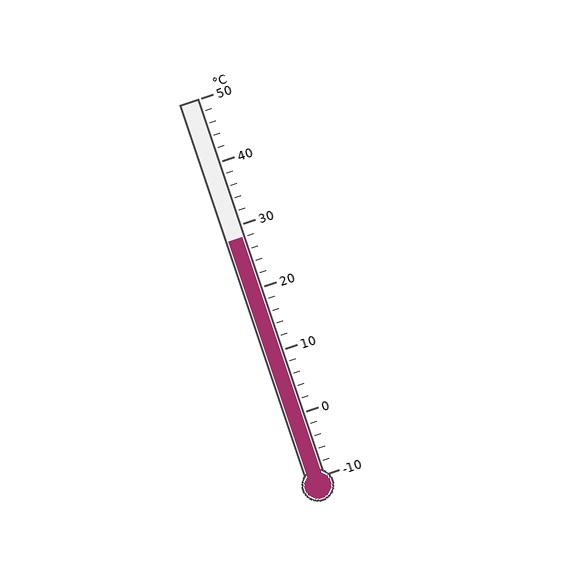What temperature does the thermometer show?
The thermometer shows approximately 28°C.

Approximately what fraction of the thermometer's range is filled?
The thermometer is filled to approximately 65% of its range.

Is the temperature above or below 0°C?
The temperature is above 0°C.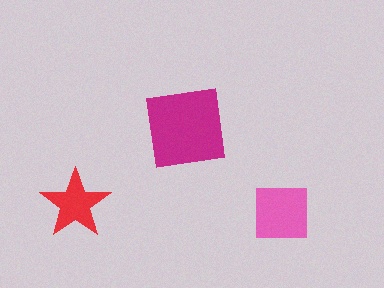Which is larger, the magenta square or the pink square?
The magenta square.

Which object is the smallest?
The red star.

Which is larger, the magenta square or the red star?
The magenta square.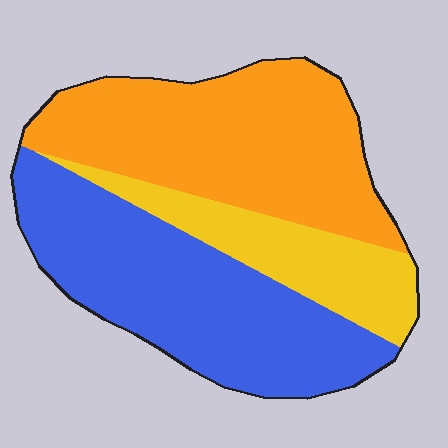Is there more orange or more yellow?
Orange.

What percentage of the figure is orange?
Orange takes up between a third and a half of the figure.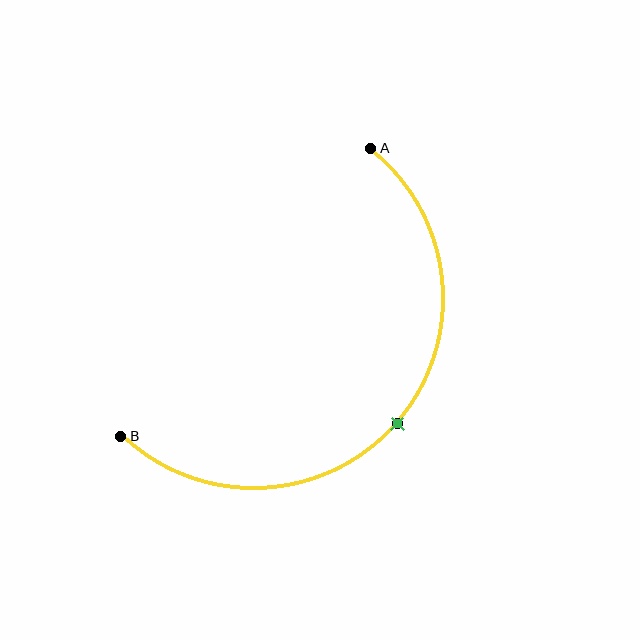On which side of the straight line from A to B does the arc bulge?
The arc bulges below and to the right of the straight line connecting A and B.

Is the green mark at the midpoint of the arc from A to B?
Yes. The green mark lies on the arc at equal arc-length from both A and B — it is the arc midpoint.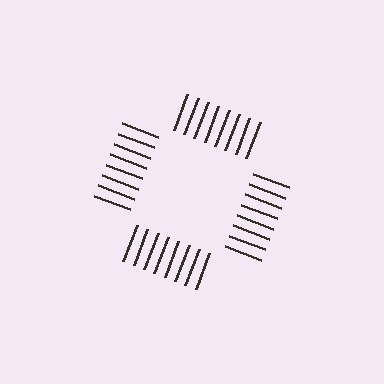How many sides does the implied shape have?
4 sides — the line-ends trace a square.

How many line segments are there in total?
32 — 8 along each of the 4 edges.